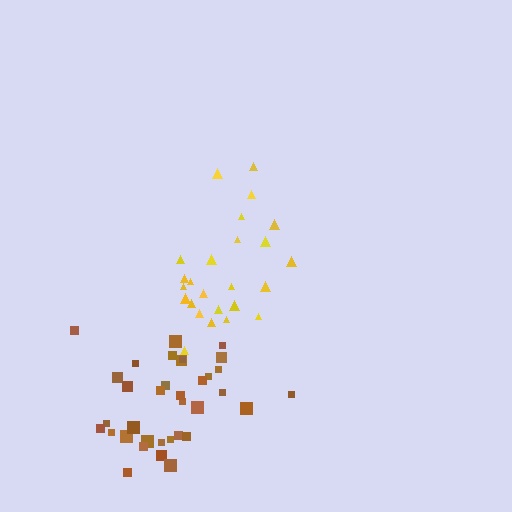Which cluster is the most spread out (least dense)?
Yellow.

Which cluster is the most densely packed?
Brown.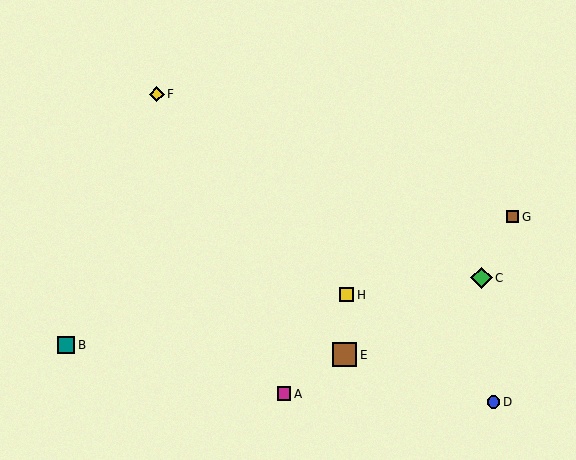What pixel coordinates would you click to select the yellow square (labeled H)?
Click at (346, 295) to select the yellow square H.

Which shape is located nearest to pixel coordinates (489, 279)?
The green diamond (labeled C) at (481, 278) is nearest to that location.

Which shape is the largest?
The brown square (labeled E) is the largest.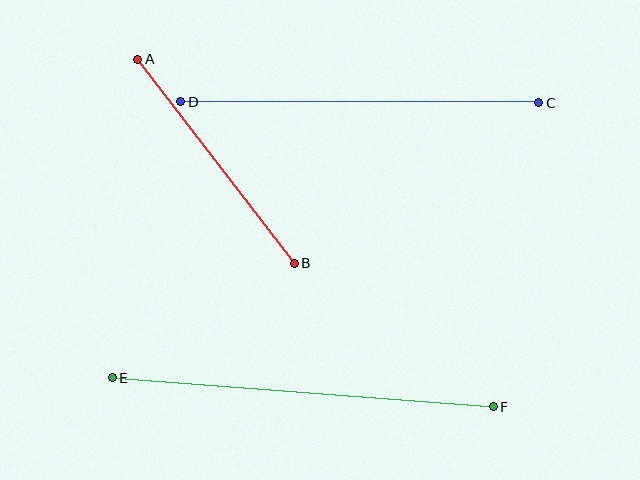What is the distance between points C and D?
The distance is approximately 358 pixels.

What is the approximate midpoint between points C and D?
The midpoint is at approximately (360, 102) pixels.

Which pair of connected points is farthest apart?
Points E and F are farthest apart.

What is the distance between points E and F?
The distance is approximately 382 pixels.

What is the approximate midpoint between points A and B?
The midpoint is at approximately (216, 161) pixels.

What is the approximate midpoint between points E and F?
The midpoint is at approximately (303, 392) pixels.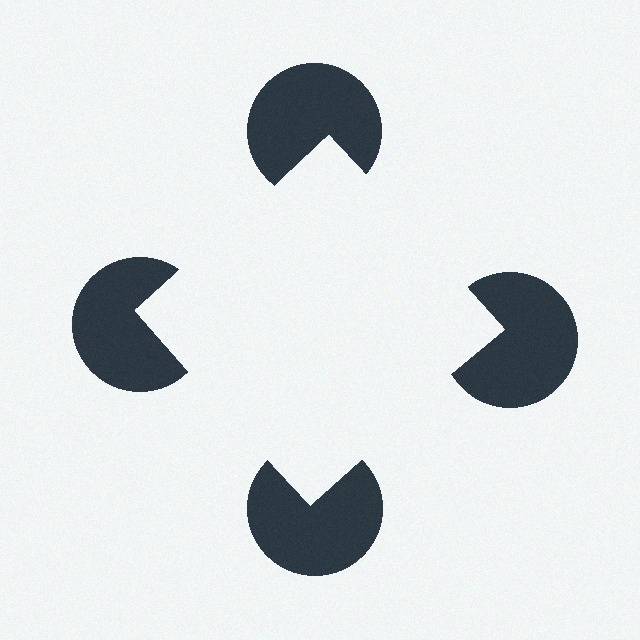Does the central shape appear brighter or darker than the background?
It typically appears slightly brighter than the background, even though no actual brightness change is drawn.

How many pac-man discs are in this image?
There are 4 — one at each vertex of the illusory square.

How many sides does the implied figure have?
4 sides.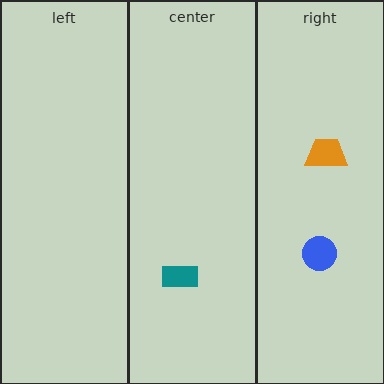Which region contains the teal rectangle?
The center region.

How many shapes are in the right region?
2.